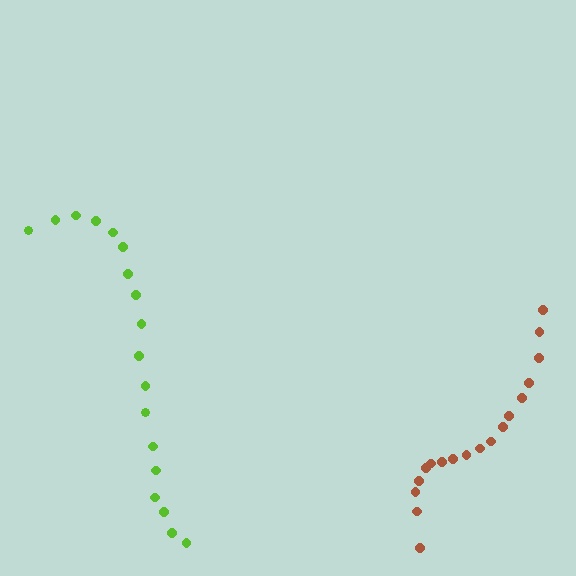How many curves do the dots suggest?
There are 2 distinct paths.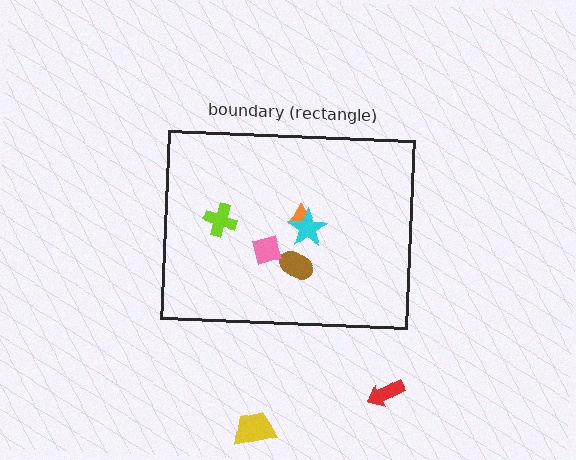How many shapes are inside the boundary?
5 inside, 2 outside.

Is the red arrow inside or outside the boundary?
Outside.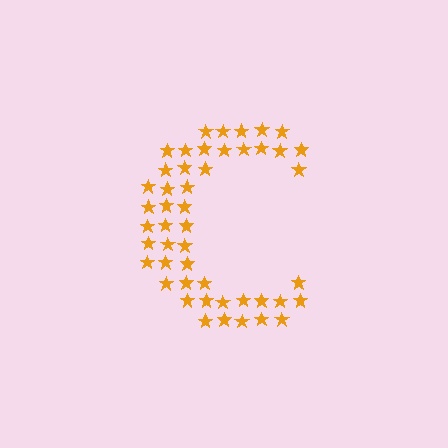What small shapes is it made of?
It is made of small stars.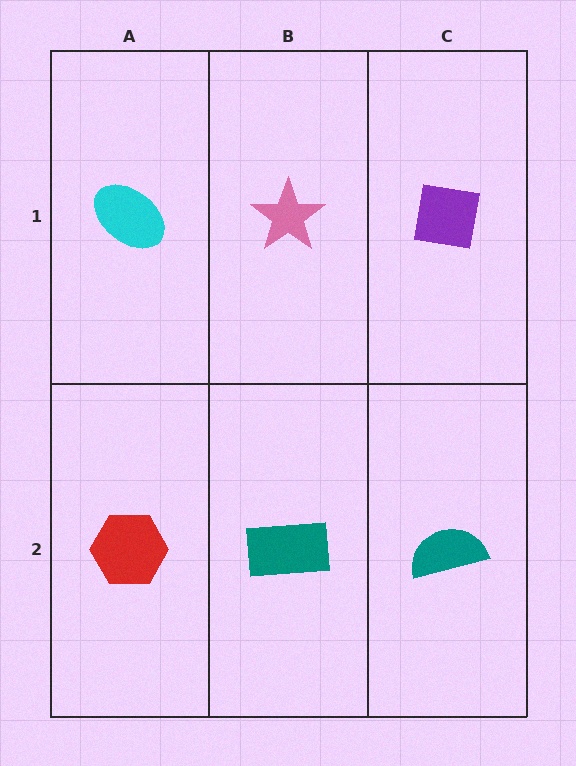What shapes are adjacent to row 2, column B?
A pink star (row 1, column B), a red hexagon (row 2, column A), a teal semicircle (row 2, column C).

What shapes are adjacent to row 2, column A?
A cyan ellipse (row 1, column A), a teal rectangle (row 2, column B).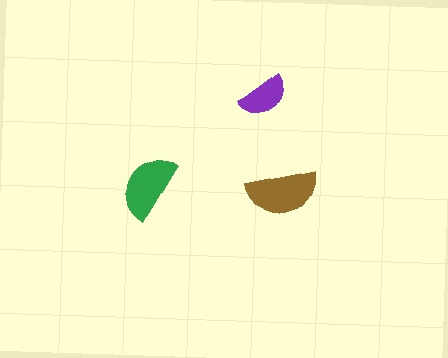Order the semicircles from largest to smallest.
the brown one, the green one, the purple one.